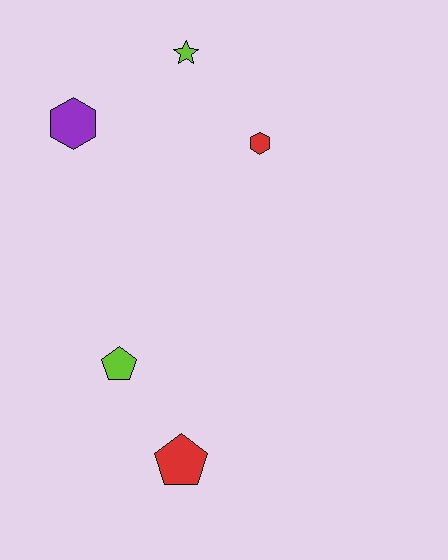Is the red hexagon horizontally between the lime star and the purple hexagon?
No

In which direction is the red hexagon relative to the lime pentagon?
The red hexagon is above the lime pentagon.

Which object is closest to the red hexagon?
The lime star is closest to the red hexagon.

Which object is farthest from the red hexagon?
The red pentagon is farthest from the red hexagon.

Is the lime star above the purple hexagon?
Yes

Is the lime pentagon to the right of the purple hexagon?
Yes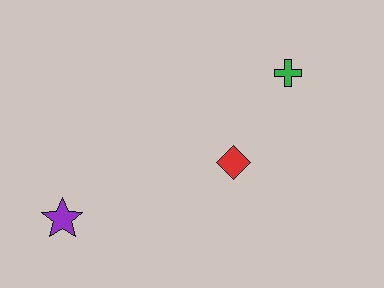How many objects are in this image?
There are 3 objects.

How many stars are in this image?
There is 1 star.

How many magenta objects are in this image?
There are no magenta objects.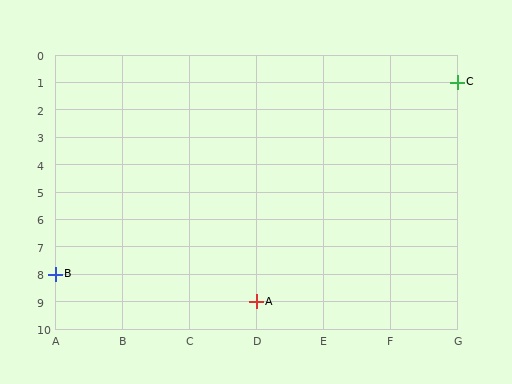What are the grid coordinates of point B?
Point B is at grid coordinates (A, 8).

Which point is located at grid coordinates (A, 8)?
Point B is at (A, 8).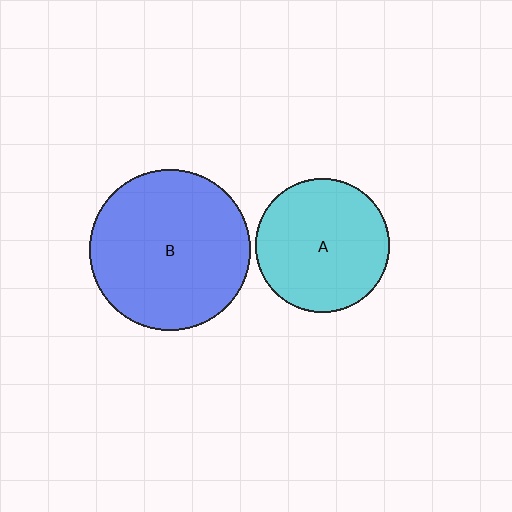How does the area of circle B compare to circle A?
Approximately 1.5 times.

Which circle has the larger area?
Circle B (blue).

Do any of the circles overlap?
No, none of the circles overlap.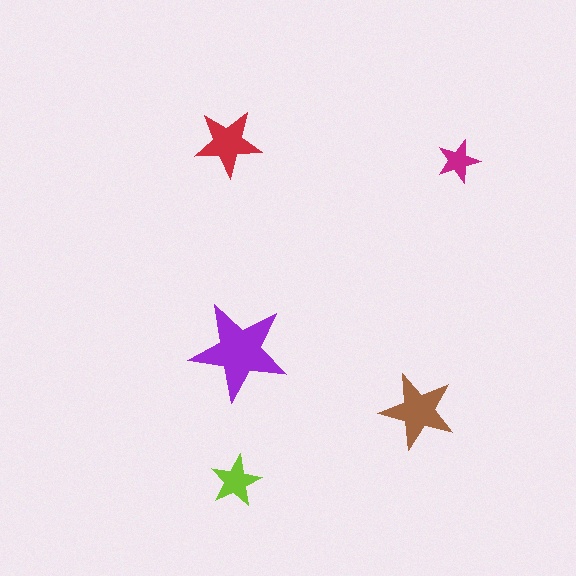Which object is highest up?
The red star is topmost.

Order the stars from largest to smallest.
the purple one, the brown one, the red one, the lime one, the magenta one.